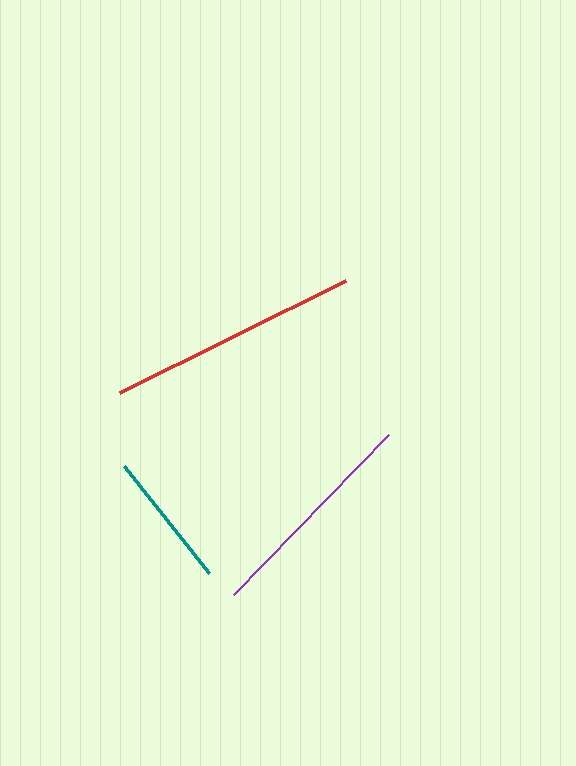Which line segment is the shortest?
The teal line is the shortest at approximately 136 pixels.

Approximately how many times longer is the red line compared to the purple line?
The red line is approximately 1.1 times the length of the purple line.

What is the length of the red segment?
The red segment is approximately 252 pixels long.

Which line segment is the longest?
The red line is the longest at approximately 252 pixels.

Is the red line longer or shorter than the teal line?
The red line is longer than the teal line.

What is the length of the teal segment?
The teal segment is approximately 136 pixels long.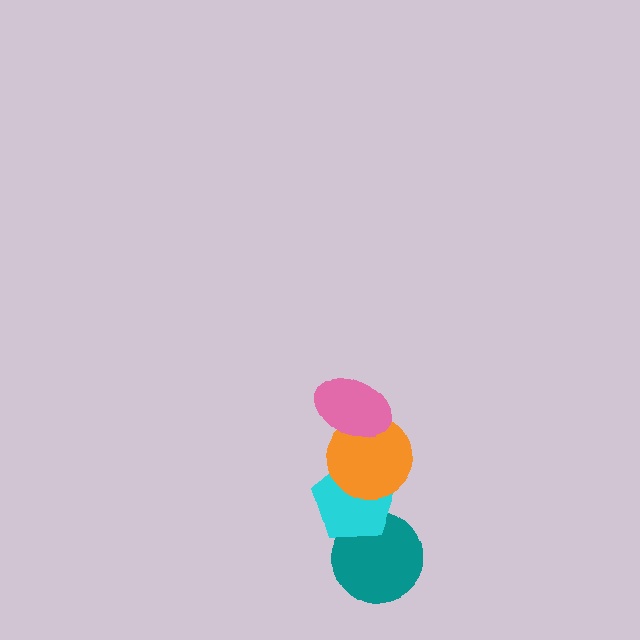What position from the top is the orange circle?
The orange circle is 2nd from the top.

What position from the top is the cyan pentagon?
The cyan pentagon is 3rd from the top.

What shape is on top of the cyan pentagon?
The orange circle is on top of the cyan pentagon.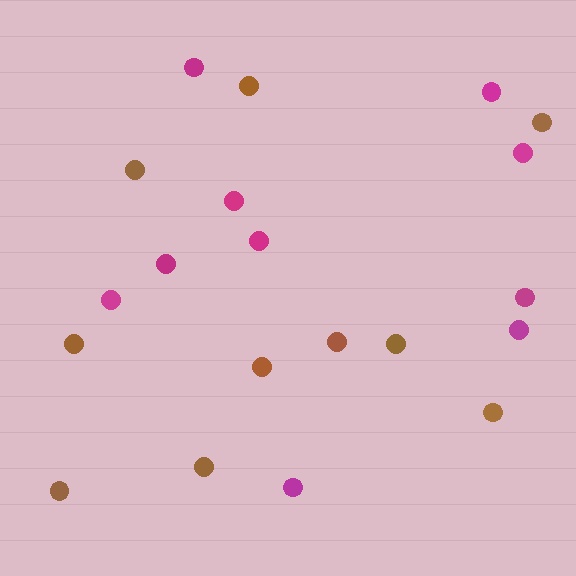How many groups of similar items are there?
There are 2 groups: one group of brown circles (10) and one group of magenta circles (10).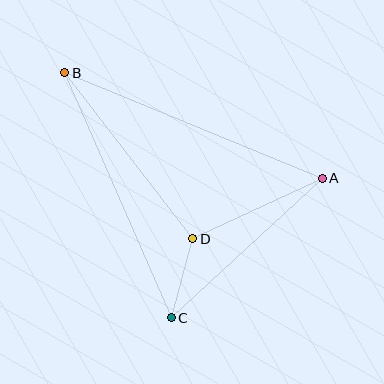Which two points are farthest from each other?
Points A and B are farthest from each other.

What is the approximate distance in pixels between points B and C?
The distance between B and C is approximately 267 pixels.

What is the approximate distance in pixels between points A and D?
The distance between A and D is approximately 143 pixels.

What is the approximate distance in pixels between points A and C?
The distance between A and C is approximately 206 pixels.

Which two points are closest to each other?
Points C and D are closest to each other.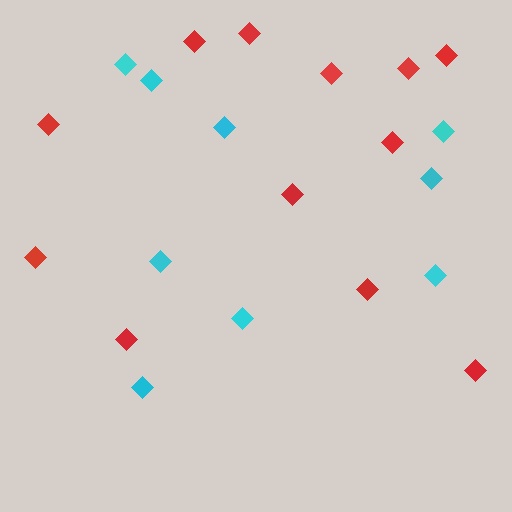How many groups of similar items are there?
There are 2 groups: one group of cyan diamonds (9) and one group of red diamonds (12).